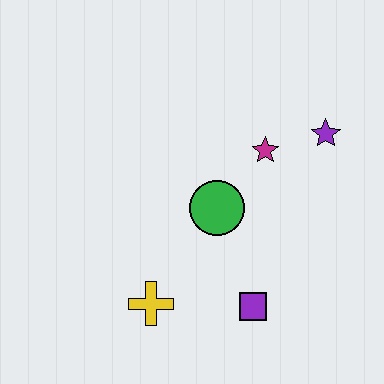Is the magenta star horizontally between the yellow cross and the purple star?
Yes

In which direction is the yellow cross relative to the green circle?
The yellow cross is below the green circle.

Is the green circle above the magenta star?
No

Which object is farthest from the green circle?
The purple star is farthest from the green circle.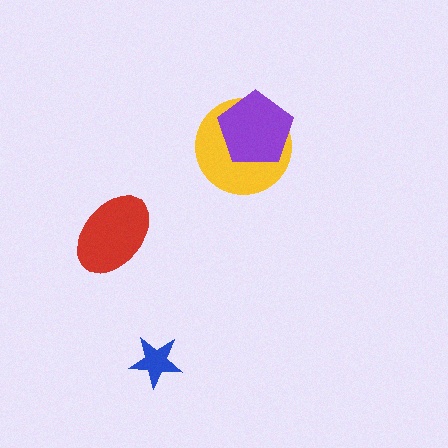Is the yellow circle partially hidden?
Yes, it is partially covered by another shape.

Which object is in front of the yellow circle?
The purple pentagon is in front of the yellow circle.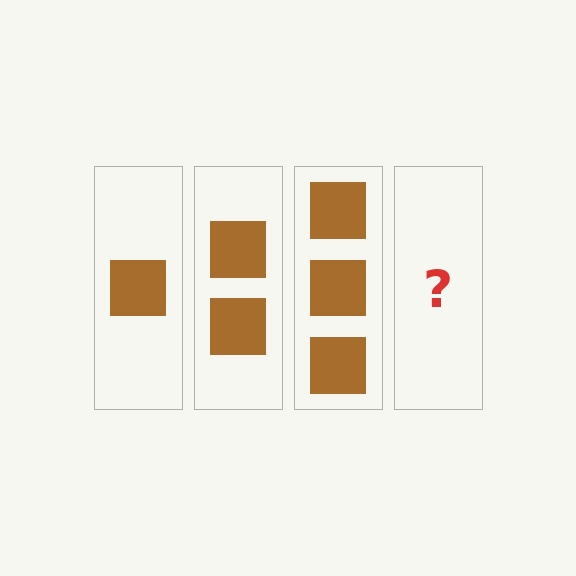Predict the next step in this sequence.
The next step is 4 squares.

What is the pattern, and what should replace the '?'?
The pattern is that each step adds one more square. The '?' should be 4 squares.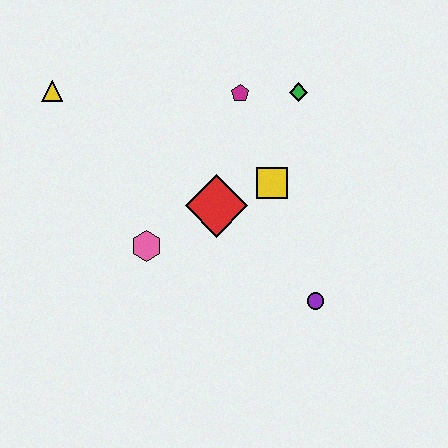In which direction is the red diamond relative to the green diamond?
The red diamond is below the green diamond.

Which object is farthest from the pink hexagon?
The green diamond is farthest from the pink hexagon.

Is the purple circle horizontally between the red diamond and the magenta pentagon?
No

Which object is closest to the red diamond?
The yellow square is closest to the red diamond.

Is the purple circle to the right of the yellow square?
Yes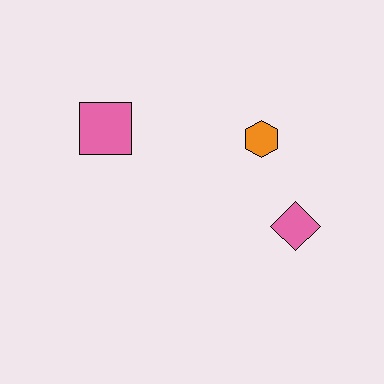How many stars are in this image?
There are no stars.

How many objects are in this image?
There are 3 objects.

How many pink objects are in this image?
There are 2 pink objects.